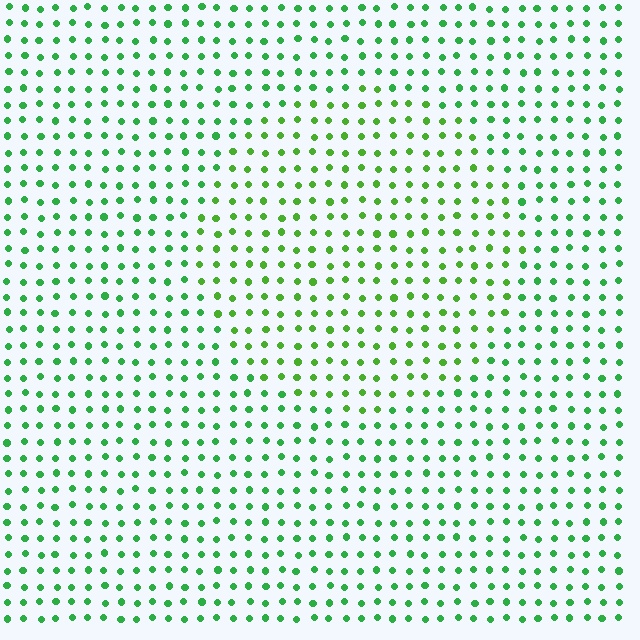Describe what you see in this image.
The image is filled with small green elements in a uniform arrangement. A circle-shaped region is visible where the elements are tinted to a slightly different hue, forming a subtle color boundary.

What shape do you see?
I see a circle.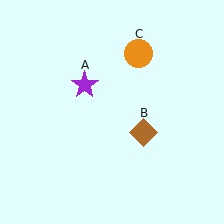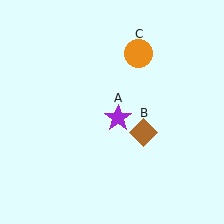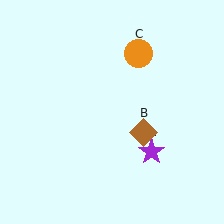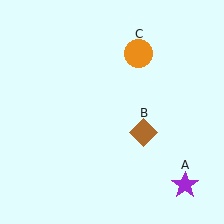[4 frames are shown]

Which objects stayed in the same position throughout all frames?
Brown diamond (object B) and orange circle (object C) remained stationary.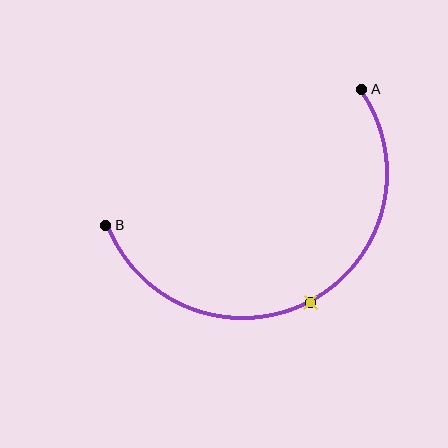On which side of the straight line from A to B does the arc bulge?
The arc bulges below the straight line connecting A and B.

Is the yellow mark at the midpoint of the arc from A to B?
Yes. The yellow mark lies on the arc at equal arc-length from both A and B — it is the arc midpoint.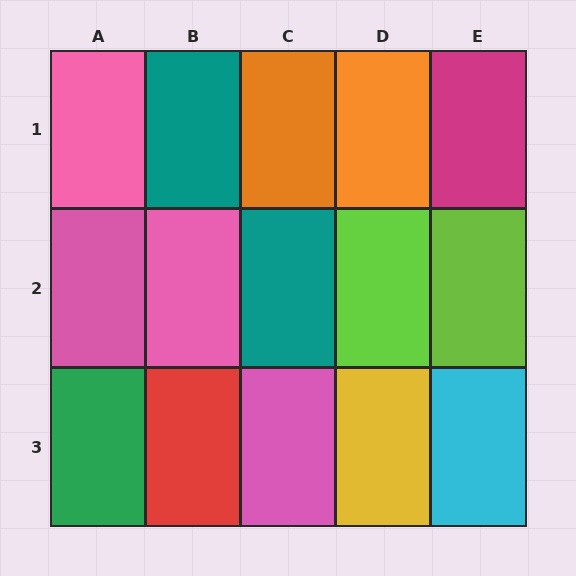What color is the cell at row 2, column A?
Pink.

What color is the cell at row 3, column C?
Pink.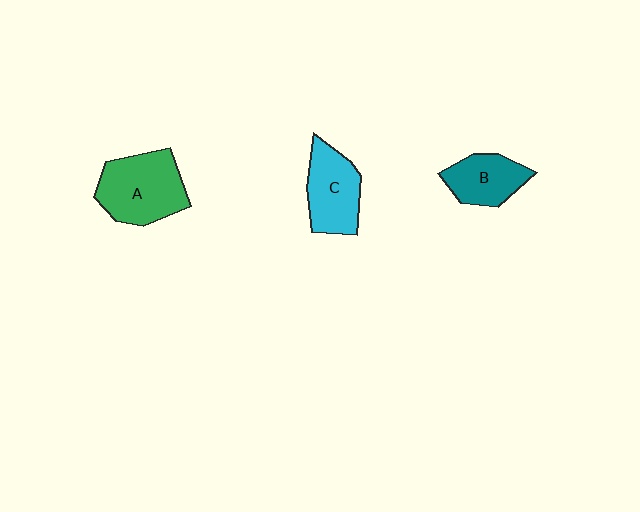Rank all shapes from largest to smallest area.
From largest to smallest: A (green), C (cyan), B (teal).